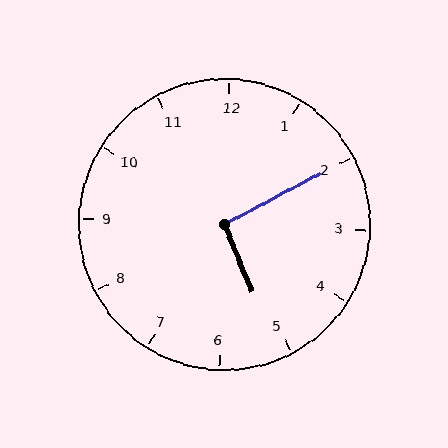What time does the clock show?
5:10.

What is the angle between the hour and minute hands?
Approximately 95 degrees.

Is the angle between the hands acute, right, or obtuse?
It is right.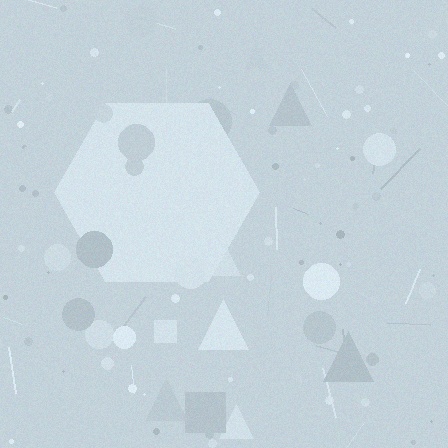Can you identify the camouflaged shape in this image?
The camouflaged shape is a hexagon.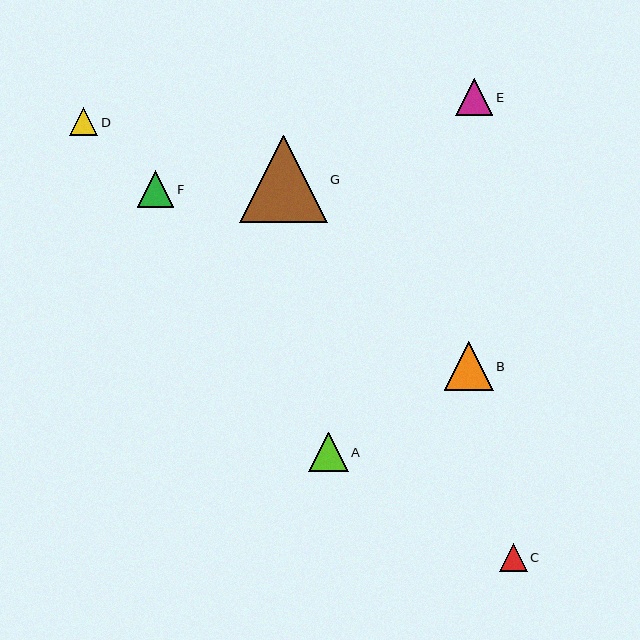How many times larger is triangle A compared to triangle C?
Triangle A is approximately 1.4 times the size of triangle C.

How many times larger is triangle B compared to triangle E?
Triangle B is approximately 1.3 times the size of triangle E.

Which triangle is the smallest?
Triangle D is the smallest with a size of approximately 28 pixels.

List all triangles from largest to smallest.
From largest to smallest: G, B, A, E, F, C, D.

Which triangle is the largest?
Triangle G is the largest with a size of approximately 87 pixels.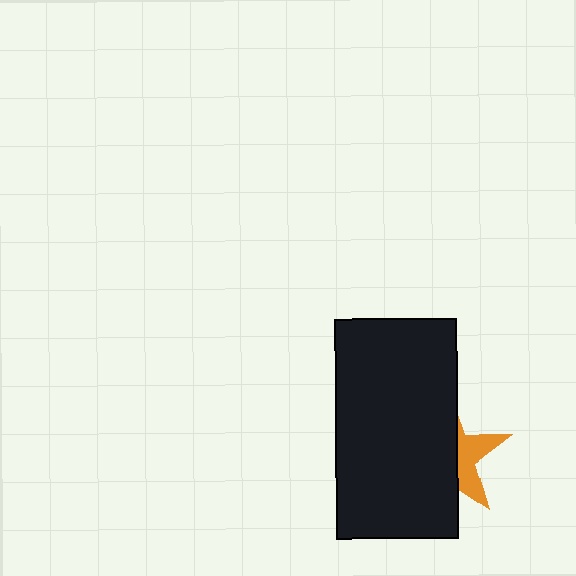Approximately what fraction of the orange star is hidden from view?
Roughly 65% of the orange star is hidden behind the black rectangle.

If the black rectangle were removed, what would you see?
You would see the complete orange star.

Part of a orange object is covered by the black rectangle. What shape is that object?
It is a star.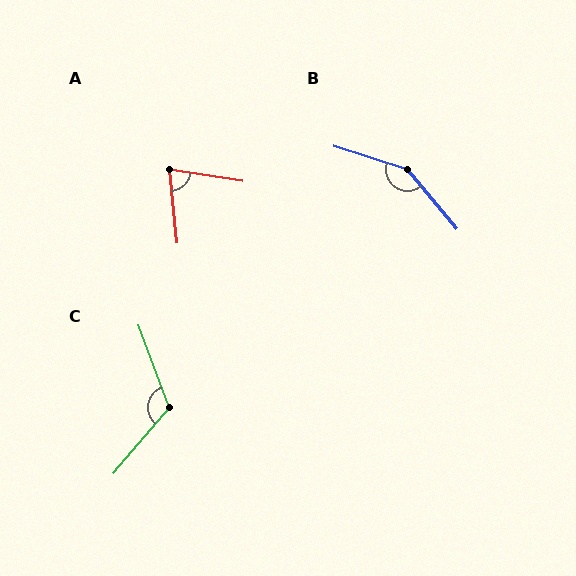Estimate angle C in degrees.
Approximately 119 degrees.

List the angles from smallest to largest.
A (75°), C (119°), B (147°).